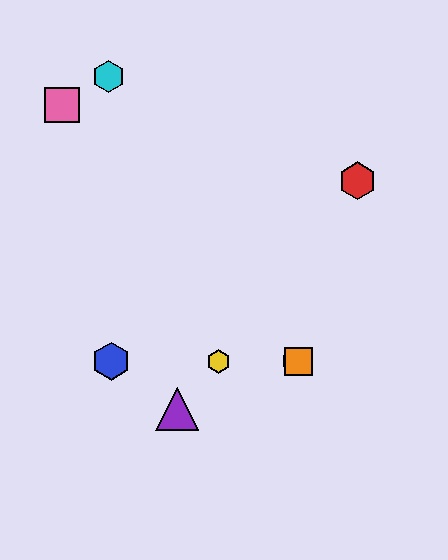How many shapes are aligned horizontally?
4 shapes (the blue hexagon, the green hexagon, the yellow hexagon, the orange square) are aligned horizontally.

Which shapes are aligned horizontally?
The blue hexagon, the green hexagon, the yellow hexagon, the orange square are aligned horizontally.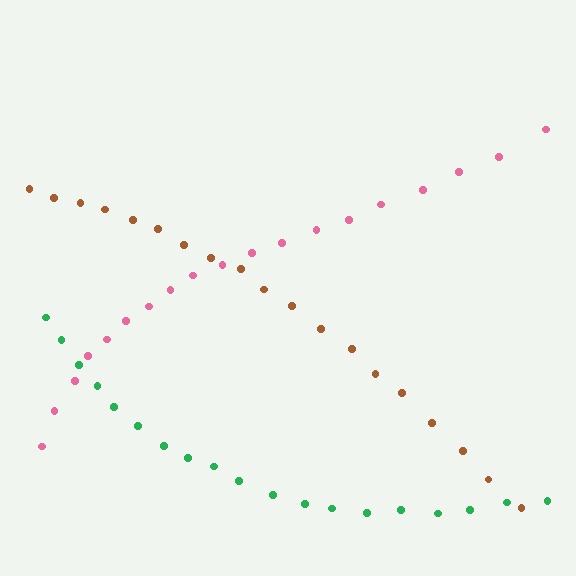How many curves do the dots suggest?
There are 3 distinct paths.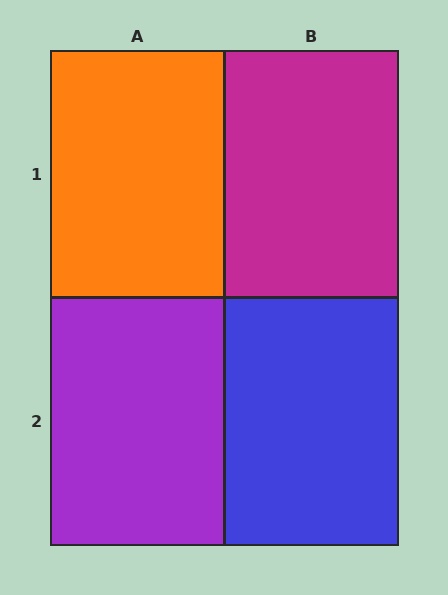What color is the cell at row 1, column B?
Magenta.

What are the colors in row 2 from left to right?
Purple, blue.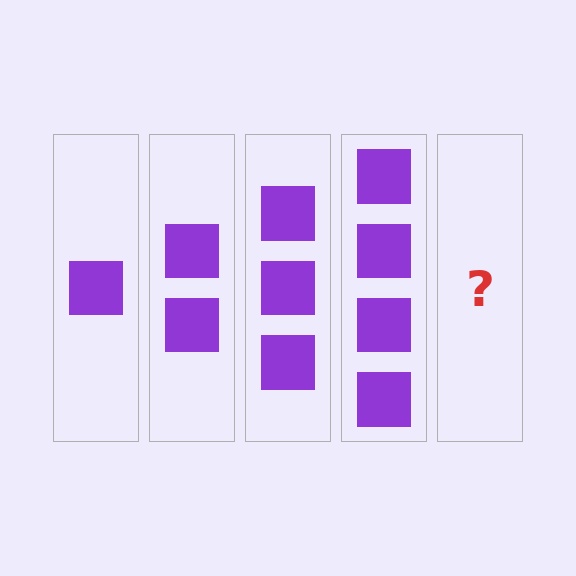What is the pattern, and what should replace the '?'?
The pattern is that each step adds one more square. The '?' should be 5 squares.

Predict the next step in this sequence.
The next step is 5 squares.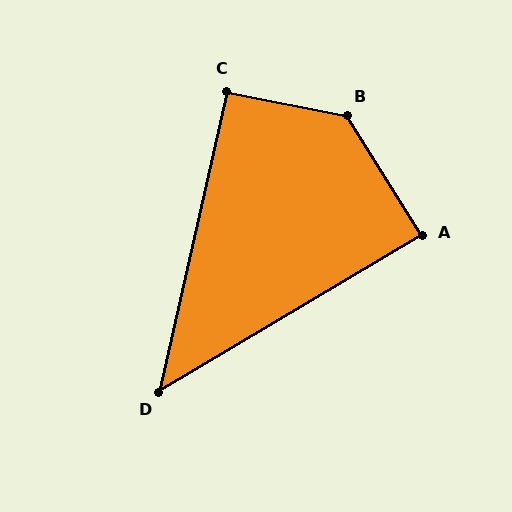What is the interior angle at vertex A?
Approximately 89 degrees (approximately right).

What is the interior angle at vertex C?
Approximately 91 degrees (approximately right).